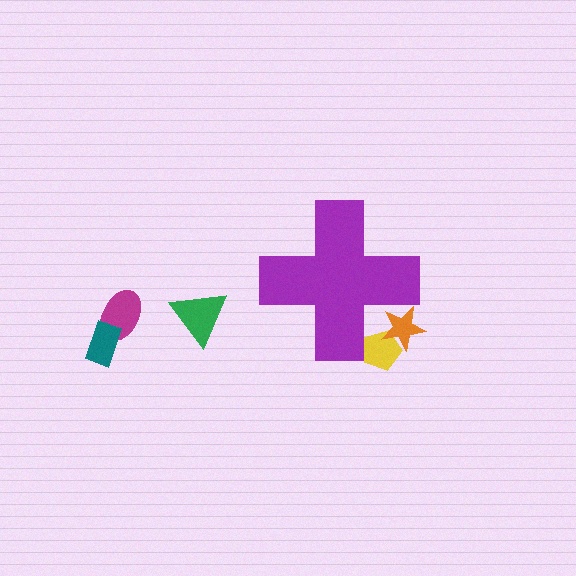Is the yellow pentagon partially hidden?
Yes, the yellow pentagon is partially hidden behind the purple cross.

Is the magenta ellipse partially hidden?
No, the magenta ellipse is fully visible.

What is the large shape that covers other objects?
A purple cross.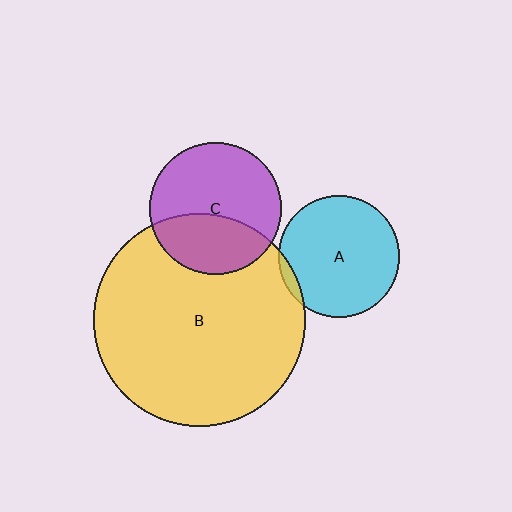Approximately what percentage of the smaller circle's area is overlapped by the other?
Approximately 40%.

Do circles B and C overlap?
Yes.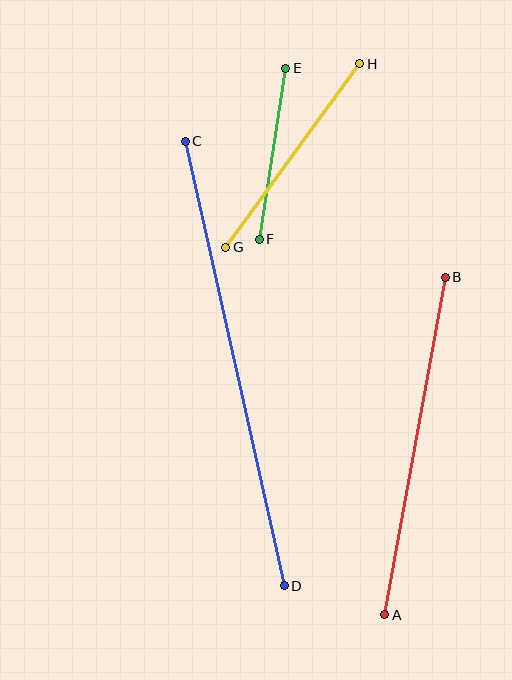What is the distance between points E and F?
The distance is approximately 173 pixels.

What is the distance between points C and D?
The distance is approximately 455 pixels.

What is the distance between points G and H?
The distance is approximately 227 pixels.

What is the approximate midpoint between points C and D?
The midpoint is at approximately (235, 363) pixels.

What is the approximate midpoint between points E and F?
The midpoint is at approximately (272, 154) pixels.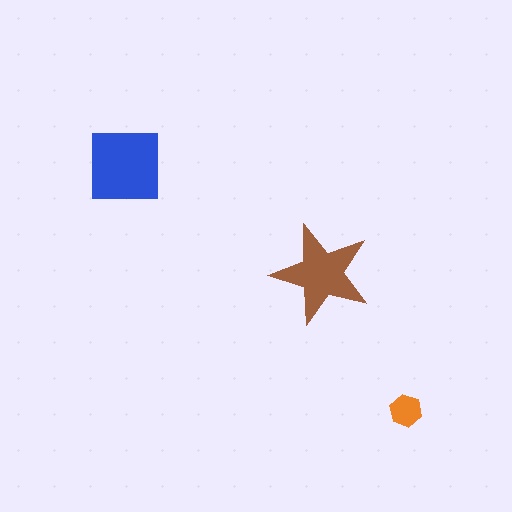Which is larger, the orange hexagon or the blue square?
The blue square.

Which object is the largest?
The blue square.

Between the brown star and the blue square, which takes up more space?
The blue square.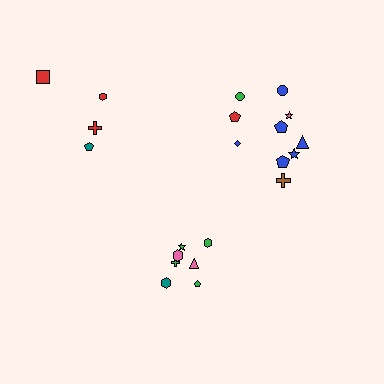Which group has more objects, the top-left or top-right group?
The top-right group.